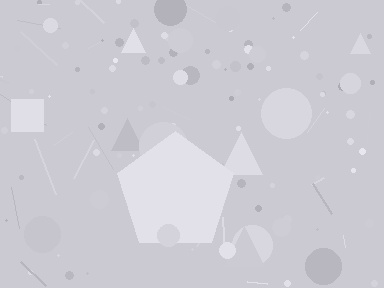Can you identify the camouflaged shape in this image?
The camouflaged shape is a pentagon.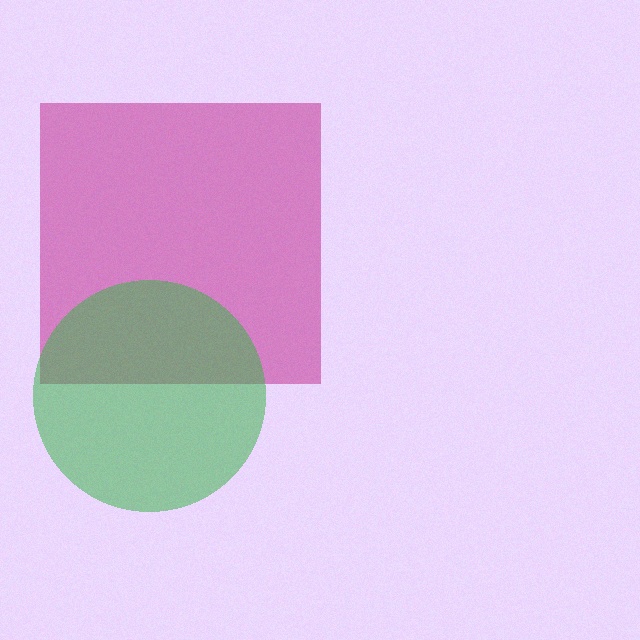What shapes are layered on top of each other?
The layered shapes are: a magenta square, a green circle.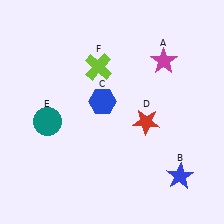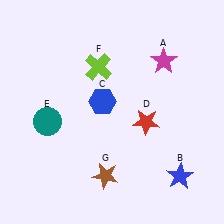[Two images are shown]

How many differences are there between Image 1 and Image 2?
There is 1 difference between the two images.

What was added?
A brown star (G) was added in Image 2.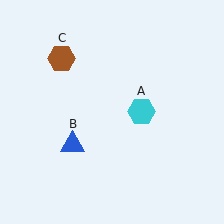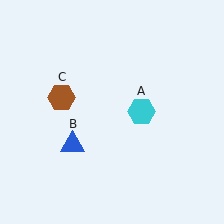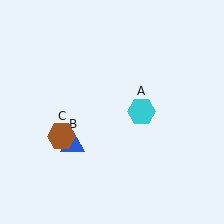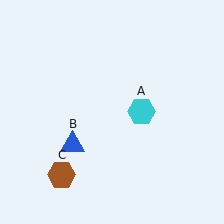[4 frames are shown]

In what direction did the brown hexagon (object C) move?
The brown hexagon (object C) moved down.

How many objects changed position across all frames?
1 object changed position: brown hexagon (object C).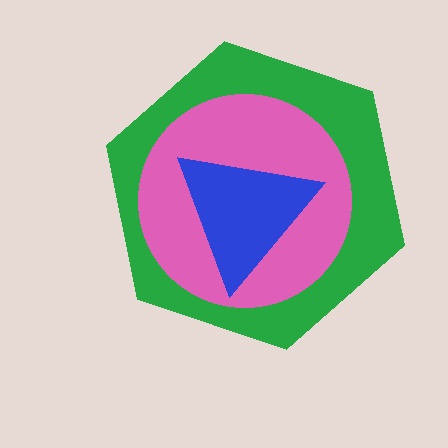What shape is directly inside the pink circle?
The blue triangle.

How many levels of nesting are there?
3.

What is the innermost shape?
The blue triangle.